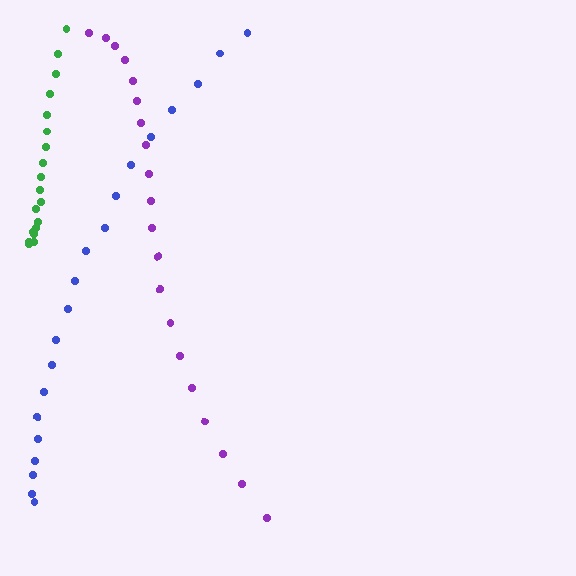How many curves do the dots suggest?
There are 3 distinct paths.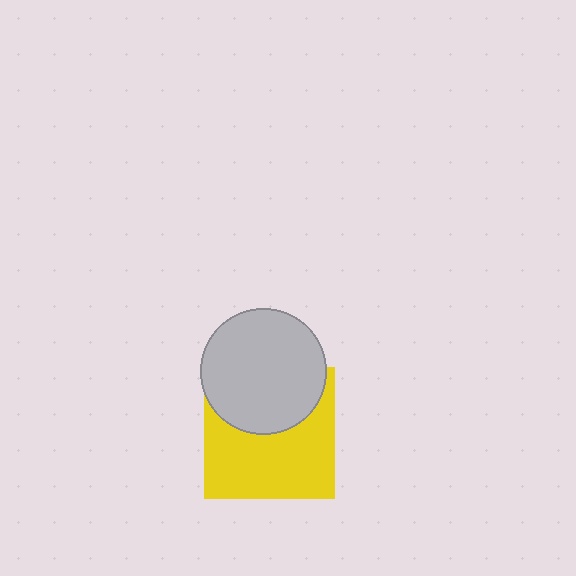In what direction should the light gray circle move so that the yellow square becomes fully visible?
The light gray circle should move up. That is the shortest direction to clear the overlap and leave the yellow square fully visible.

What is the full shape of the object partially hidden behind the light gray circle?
The partially hidden object is a yellow square.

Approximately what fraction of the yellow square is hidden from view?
Roughly 39% of the yellow square is hidden behind the light gray circle.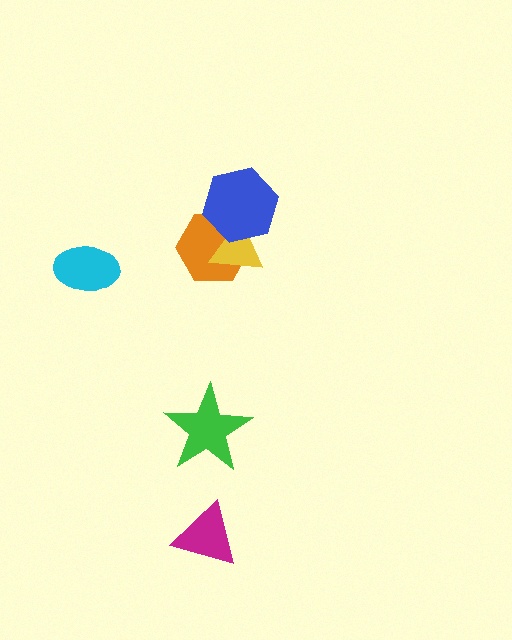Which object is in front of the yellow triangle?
The blue hexagon is in front of the yellow triangle.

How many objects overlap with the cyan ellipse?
0 objects overlap with the cyan ellipse.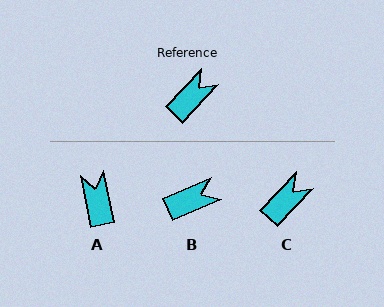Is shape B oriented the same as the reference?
No, it is off by about 23 degrees.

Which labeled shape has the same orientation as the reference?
C.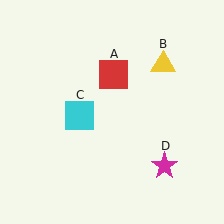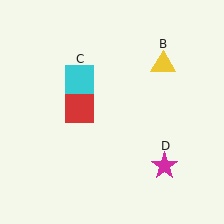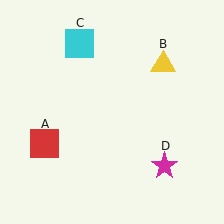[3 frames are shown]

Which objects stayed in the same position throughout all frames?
Yellow triangle (object B) and magenta star (object D) remained stationary.